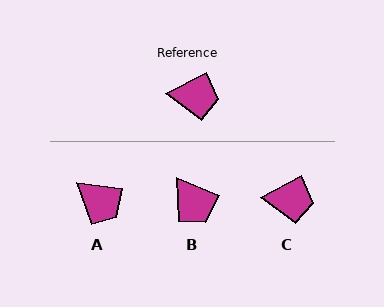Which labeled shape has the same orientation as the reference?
C.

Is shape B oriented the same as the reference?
No, it is off by about 50 degrees.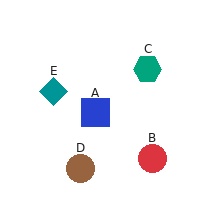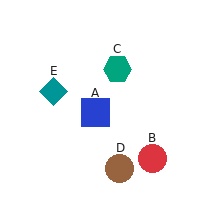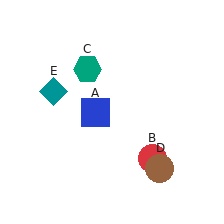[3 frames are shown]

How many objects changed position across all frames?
2 objects changed position: teal hexagon (object C), brown circle (object D).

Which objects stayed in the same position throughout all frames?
Blue square (object A) and red circle (object B) and teal diamond (object E) remained stationary.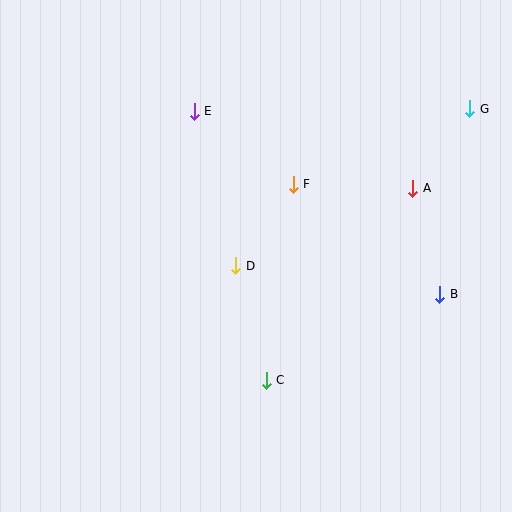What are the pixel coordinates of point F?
Point F is at (293, 185).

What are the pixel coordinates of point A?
Point A is at (413, 188).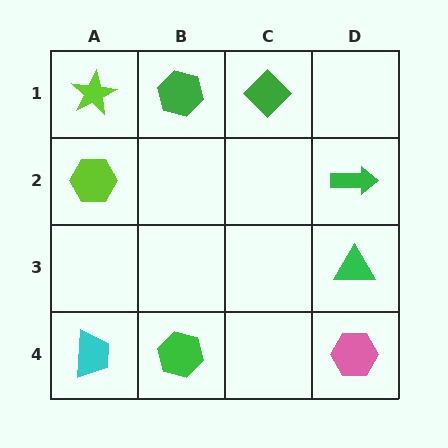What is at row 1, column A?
A lime star.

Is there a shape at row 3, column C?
No, that cell is empty.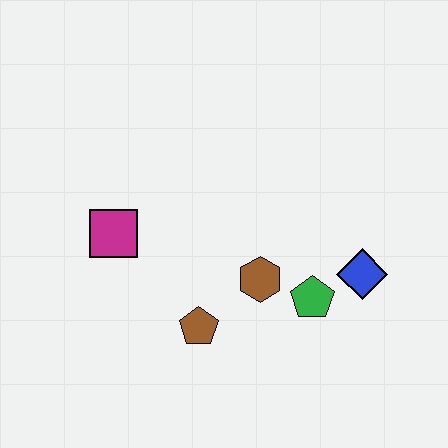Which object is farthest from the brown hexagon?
The magenta square is farthest from the brown hexagon.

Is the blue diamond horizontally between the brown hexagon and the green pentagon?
No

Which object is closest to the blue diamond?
The green pentagon is closest to the blue diamond.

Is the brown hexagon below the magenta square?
Yes